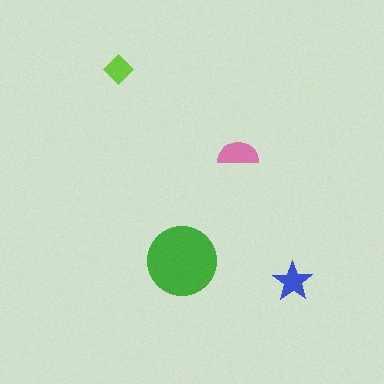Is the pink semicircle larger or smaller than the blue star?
Larger.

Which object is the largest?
The green circle.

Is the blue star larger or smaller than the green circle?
Smaller.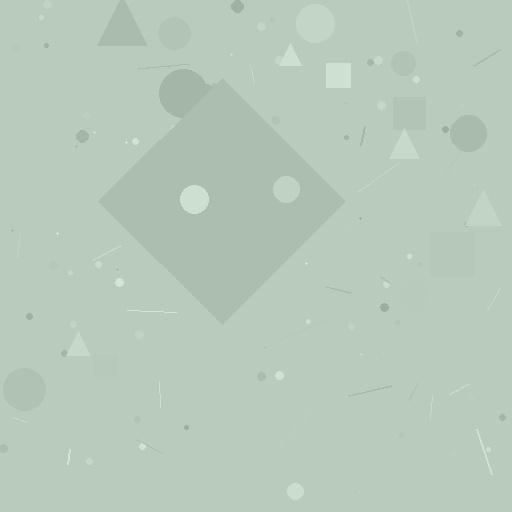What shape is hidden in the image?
A diamond is hidden in the image.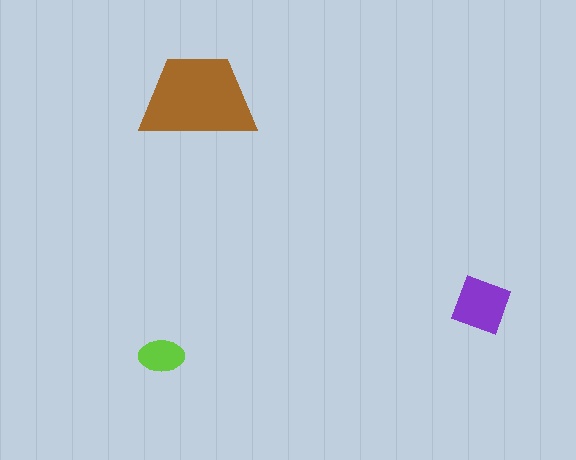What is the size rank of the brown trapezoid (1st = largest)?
1st.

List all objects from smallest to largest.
The lime ellipse, the purple diamond, the brown trapezoid.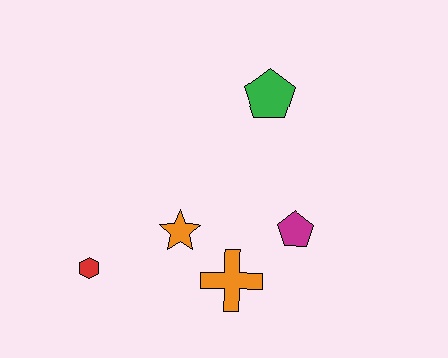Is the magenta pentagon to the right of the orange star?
Yes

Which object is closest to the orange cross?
The orange star is closest to the orange cross.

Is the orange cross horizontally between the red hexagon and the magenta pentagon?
Yes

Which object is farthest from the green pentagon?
The red hexagon is farthest from the green pentagon.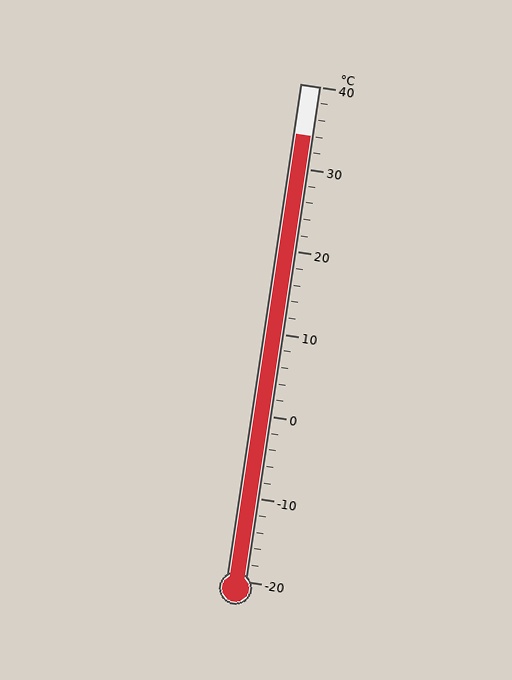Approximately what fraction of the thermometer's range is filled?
The thermometer is filled to approximately 90% of its range.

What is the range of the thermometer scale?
The thermometer scale ranges from -20°C to 40°C.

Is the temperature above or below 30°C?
The temperature is above 30°C.